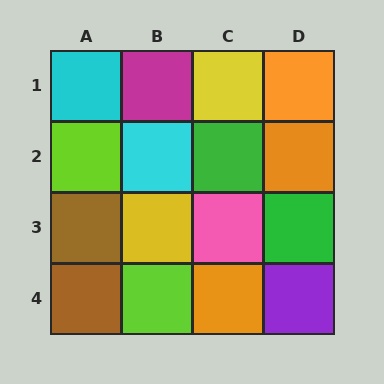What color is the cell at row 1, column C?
Yellow.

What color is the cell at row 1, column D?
Orange.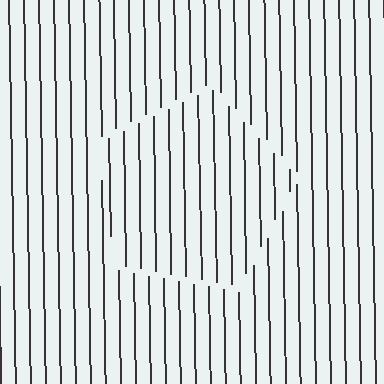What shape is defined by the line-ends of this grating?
An illusory pentagon. The interior of the shape contains the same grating, shifted by half a period — the contour is defined by the phase discontinuity where line-ends from the inner and outer gratings abut.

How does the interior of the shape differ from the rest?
The interior of the shape contains the same grating, shifted by half a period — the contour is defined by the phase discontinuity where line-ends from the inner and outer gratings abut.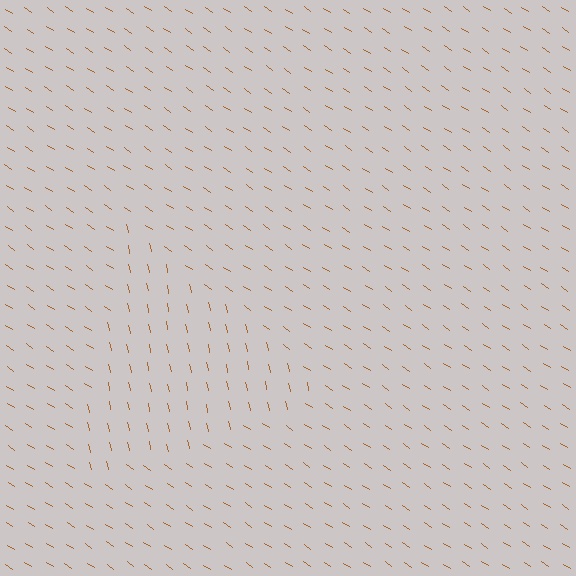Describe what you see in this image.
The image is filled with small brown line segments. A triangle region in the image has lines oriented differently from the surrounding lines, creating a visible texture boundary.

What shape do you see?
I see a triangle.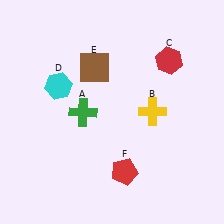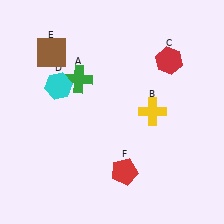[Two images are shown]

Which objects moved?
The objects that moved are: the green cross (A), the brown square (E).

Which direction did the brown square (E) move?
The brown square (E) moved left.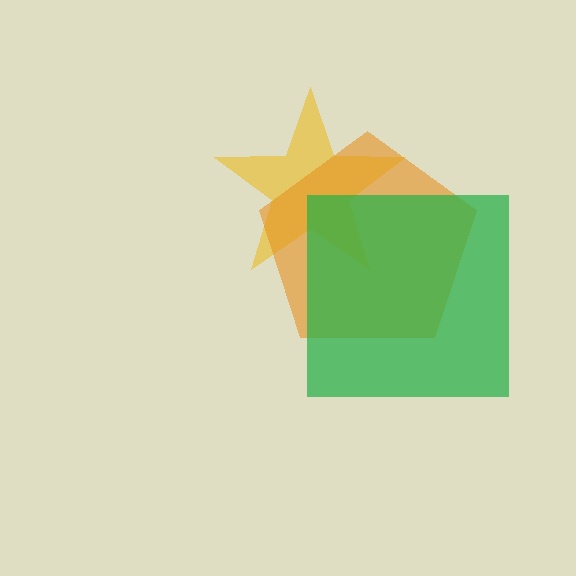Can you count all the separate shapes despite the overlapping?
Yes, there are 3 separate shapes.